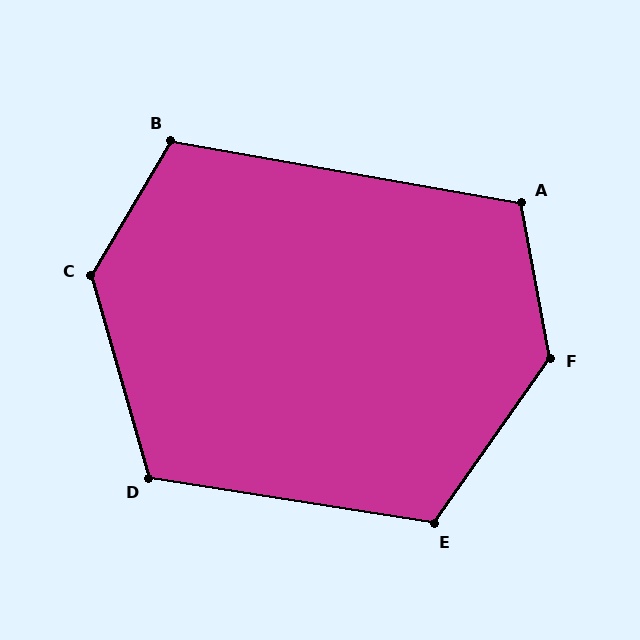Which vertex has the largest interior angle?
F, at approximately 135 degrees.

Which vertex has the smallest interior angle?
A, at approximately 110 degrees.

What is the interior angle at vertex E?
Approximately 116 degrees (obtuse).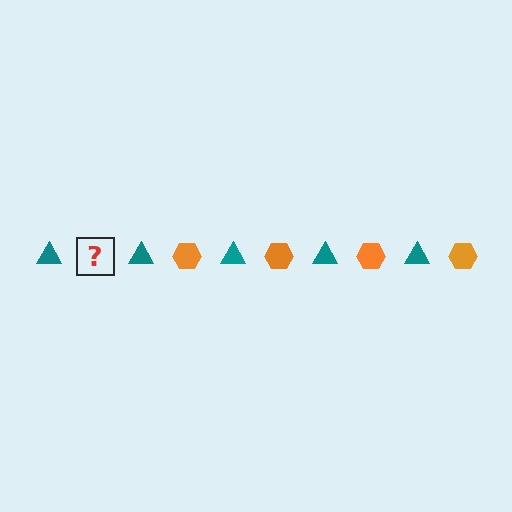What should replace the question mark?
The question mark should be replaced with an orange hexagon.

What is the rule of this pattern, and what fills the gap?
The rule is that the pattern alternates between teal triangle and orange hexagon. The gap should be filled with an orange hexagon.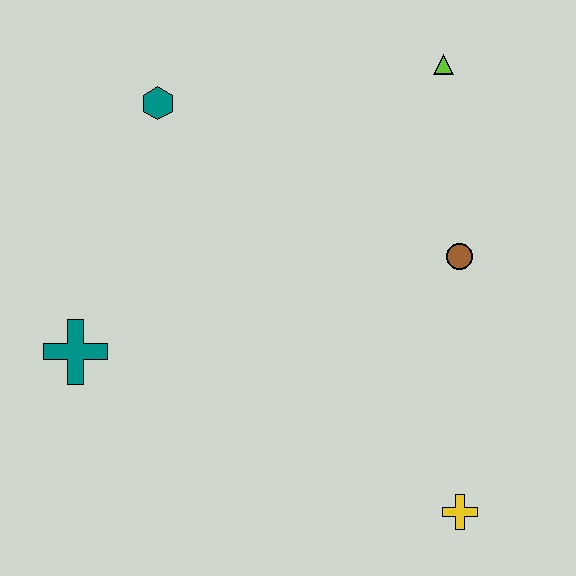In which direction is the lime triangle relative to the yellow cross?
The lime triangle is above the yellow cross.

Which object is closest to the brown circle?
The lime triangle is closest to the brown circle.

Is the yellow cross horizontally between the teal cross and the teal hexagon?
No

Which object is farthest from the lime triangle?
The teal cross is farthest from the lime triangle.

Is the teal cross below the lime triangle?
Yes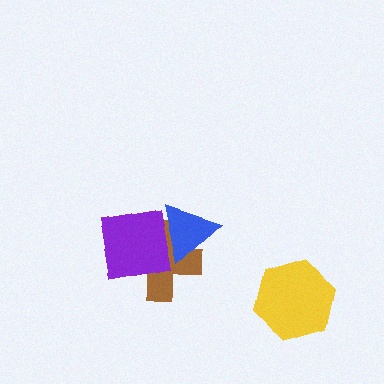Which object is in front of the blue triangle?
The purple square is in front of the blue triangle.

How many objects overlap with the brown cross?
2 objects overlap with the brown cross.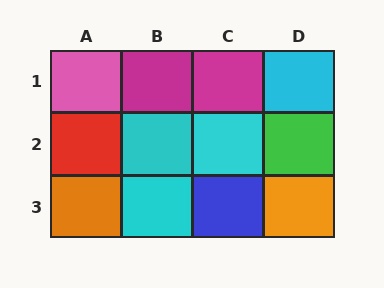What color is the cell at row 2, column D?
Green.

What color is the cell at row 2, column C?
Cyan.